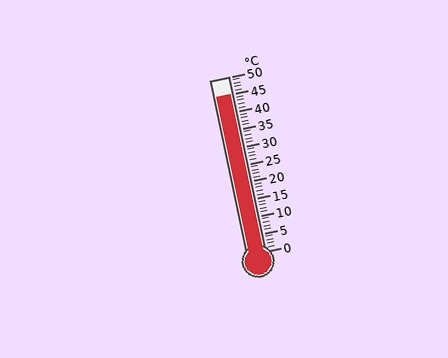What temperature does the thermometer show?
The thermometer shows approximately 45°C.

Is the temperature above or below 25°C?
The temperature is above 25°C.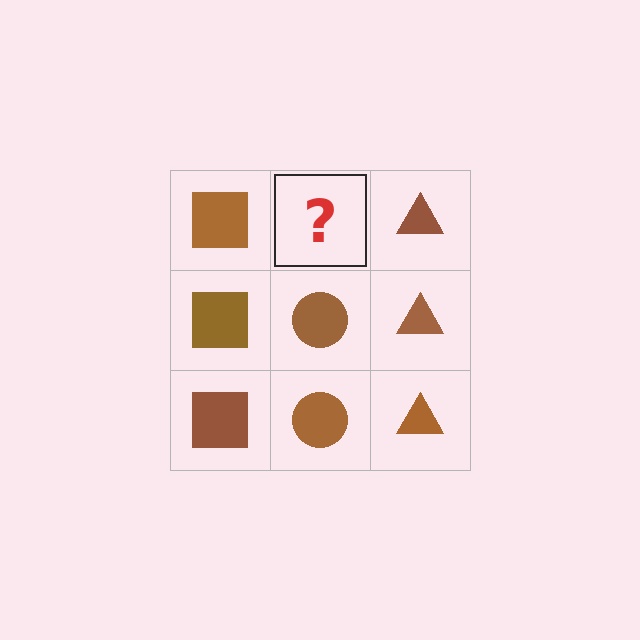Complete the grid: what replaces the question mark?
The question mark should be replaced with a brown circle.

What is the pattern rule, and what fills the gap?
The rule is that each column has a consistent shape. The gap should be filled with a brown circle.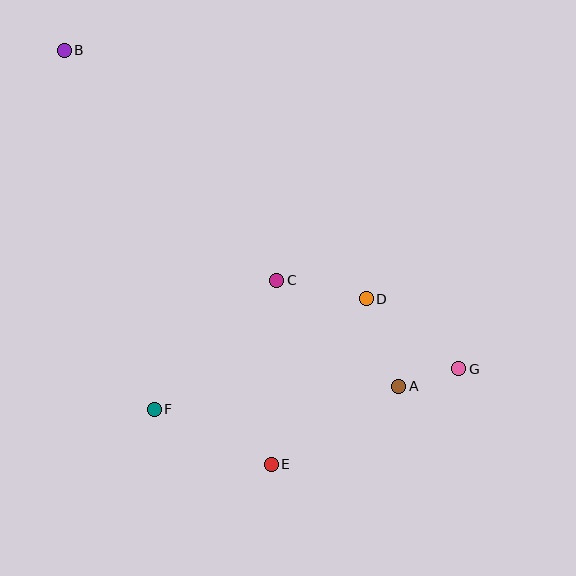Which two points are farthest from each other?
Points B and G are farthest from each other.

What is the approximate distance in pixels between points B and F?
The distance between B and F is approximately 370 pixels.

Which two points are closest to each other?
Points A and G are closest to each other.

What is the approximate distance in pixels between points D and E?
The distance between D and E is approximately 191 pixels.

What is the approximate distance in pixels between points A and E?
The distance between A and E is approximately 150 pixels.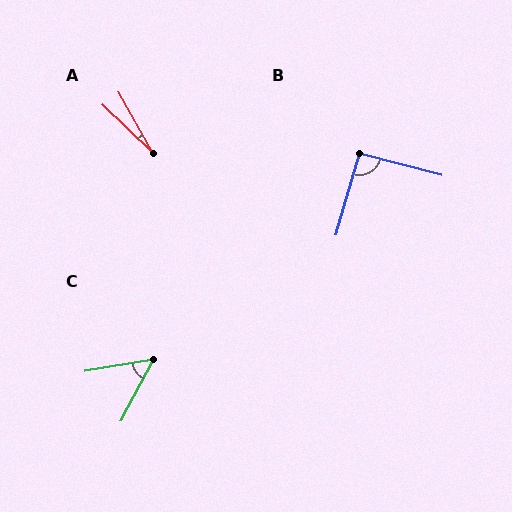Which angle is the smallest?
A, at approximately 18 degrees.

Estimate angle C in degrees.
Approximately 53 degrees.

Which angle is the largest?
B, at approximately 91 degrees.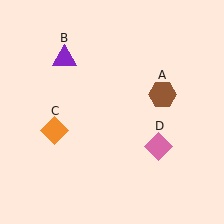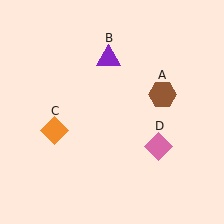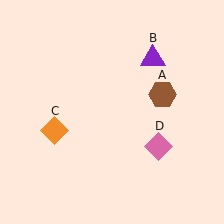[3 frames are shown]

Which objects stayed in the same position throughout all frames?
Brown hexagon (object A) and orange diamond (object C) and pink diamond (object D) remained stationary.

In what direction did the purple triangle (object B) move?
The purple triangle (object B) moved right.